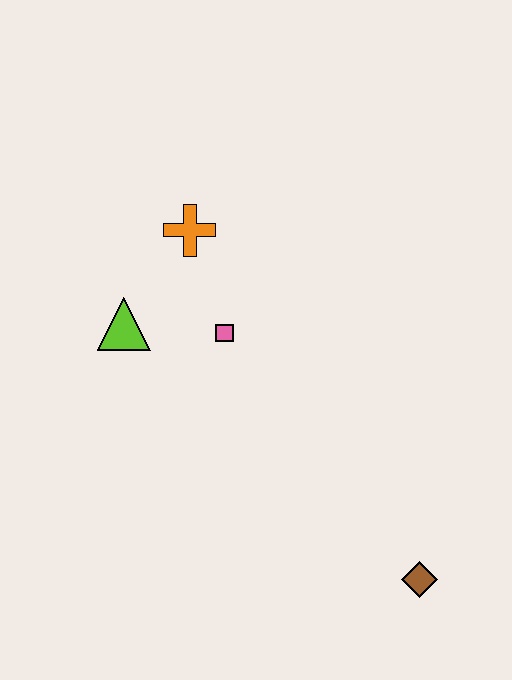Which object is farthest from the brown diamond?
The orange cross is farthest from the brown diamond.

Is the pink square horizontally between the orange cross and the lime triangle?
No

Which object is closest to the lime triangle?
The pink square is closest to the lime triangle.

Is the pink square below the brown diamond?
No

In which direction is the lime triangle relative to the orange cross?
The lime triangle is below the orange cross.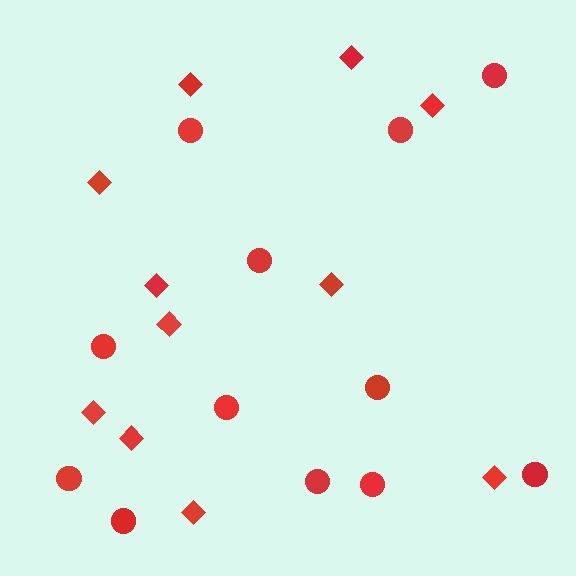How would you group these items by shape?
There are 2 groups: one group of diamonds (11) and one group of circles (12).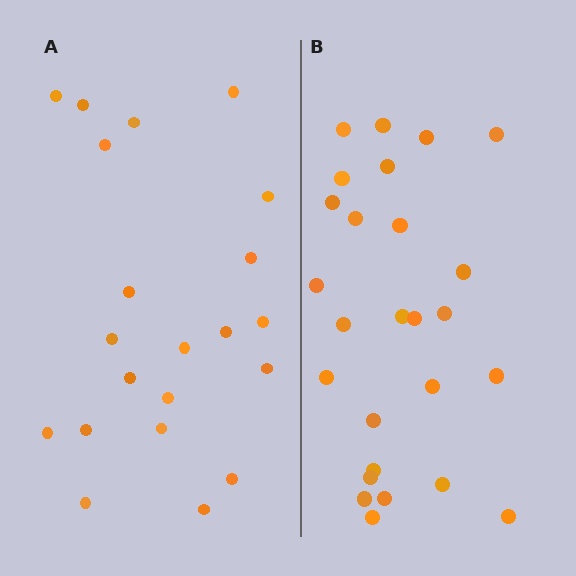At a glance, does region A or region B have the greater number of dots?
Region B (the right region) has more dots.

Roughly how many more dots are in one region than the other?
Region B has about 5 more dots than region A.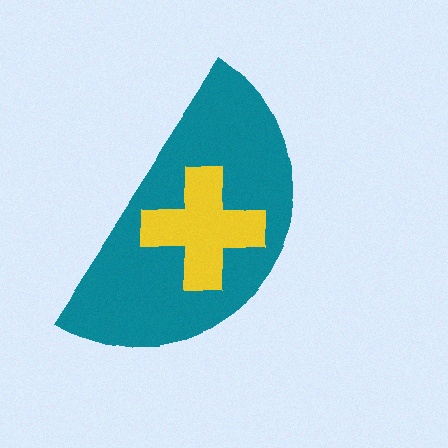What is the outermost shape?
The teal semicircle.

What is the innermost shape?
The yellow cross.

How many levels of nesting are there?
2.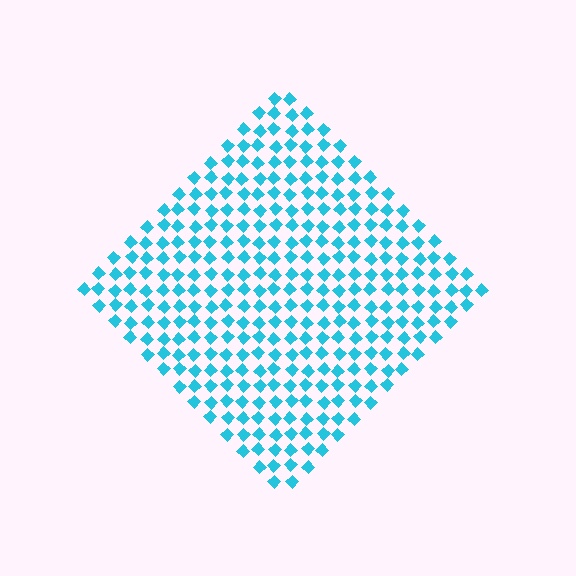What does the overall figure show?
The overall figure shows a diamond.